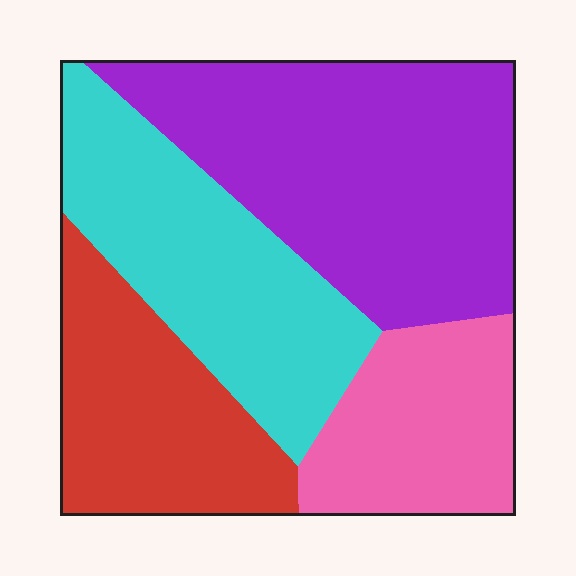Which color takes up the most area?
Purple, at roughly 35%.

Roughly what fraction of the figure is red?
Red takes up about one fifth (1/5) of the figure.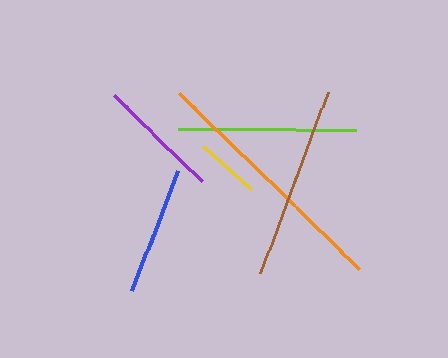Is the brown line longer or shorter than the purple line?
The brown line is longer than the purple line.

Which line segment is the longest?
The orange line is the longest at approximately 253 pixels.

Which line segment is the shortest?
The yellow line is the shortest at approximately 64 pixels.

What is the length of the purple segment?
The purple segment is approximately 123 pixels long.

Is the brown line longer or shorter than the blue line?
The brown line is longer than the blue line.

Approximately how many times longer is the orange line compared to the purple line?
The orange line is approximately 2.1 times the length of the purple line.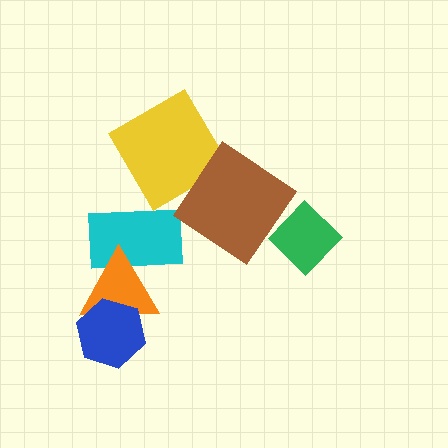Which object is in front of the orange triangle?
The blue hexagon is in front of the orange triangle.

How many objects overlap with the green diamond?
0 objects overlap with the green diamond.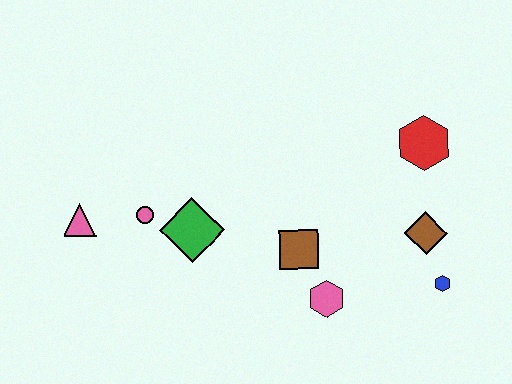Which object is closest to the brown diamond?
The blue hexagon is closest to the brown diamond.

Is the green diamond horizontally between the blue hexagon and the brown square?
No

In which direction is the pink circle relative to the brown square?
The pink circle is to the left of the brown square.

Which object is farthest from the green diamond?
The blue hexagon is farthest from the green diamond.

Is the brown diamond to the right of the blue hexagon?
No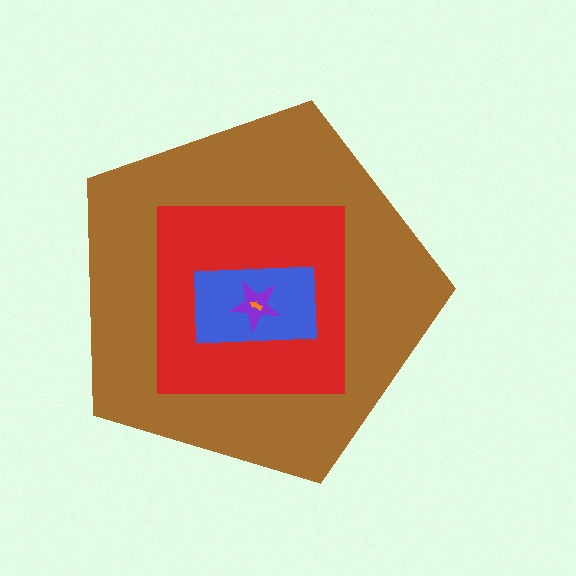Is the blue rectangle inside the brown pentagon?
Yes.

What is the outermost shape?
The brown pentagon.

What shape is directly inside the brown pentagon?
The red square.